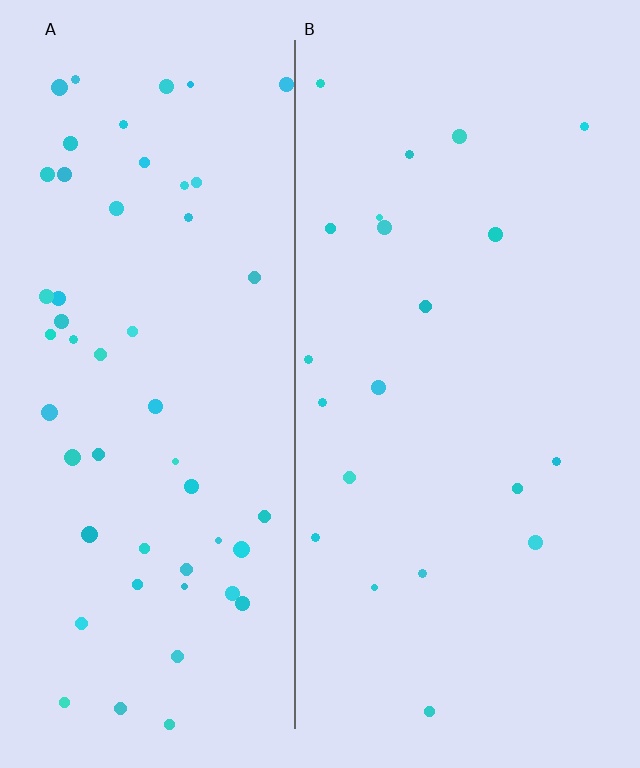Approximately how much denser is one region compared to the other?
Approximately 2.6× — region A over region B.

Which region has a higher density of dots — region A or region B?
A (the left).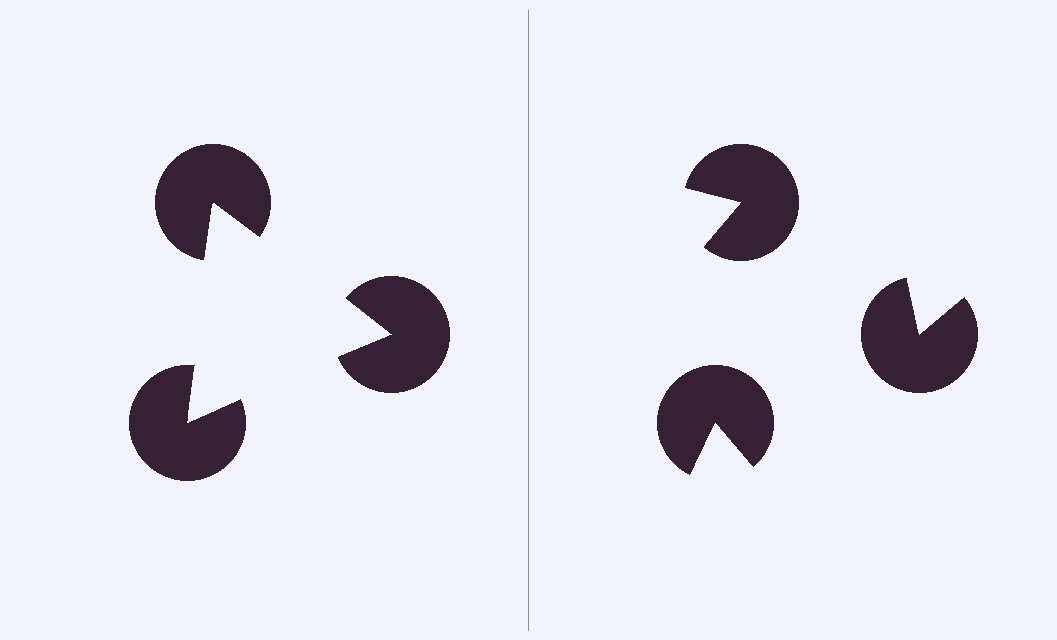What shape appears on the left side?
An illusory triangle.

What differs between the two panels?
The pac-man discs are positioned identically on both sides; only the wedge orientations differ. On the left they align to a triangle; on the right they are misaligned.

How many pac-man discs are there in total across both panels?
6 — 3 on each side.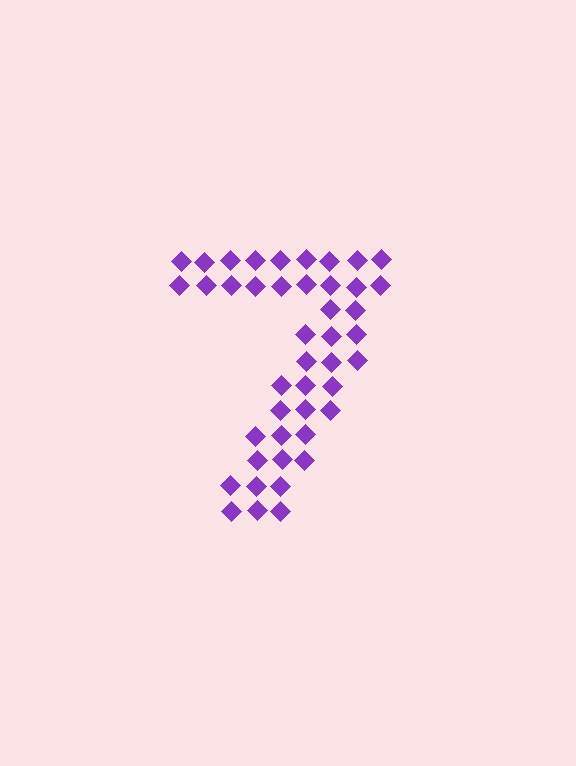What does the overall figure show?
The overall figure shows the digit 7.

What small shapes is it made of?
It is made of small diamonds.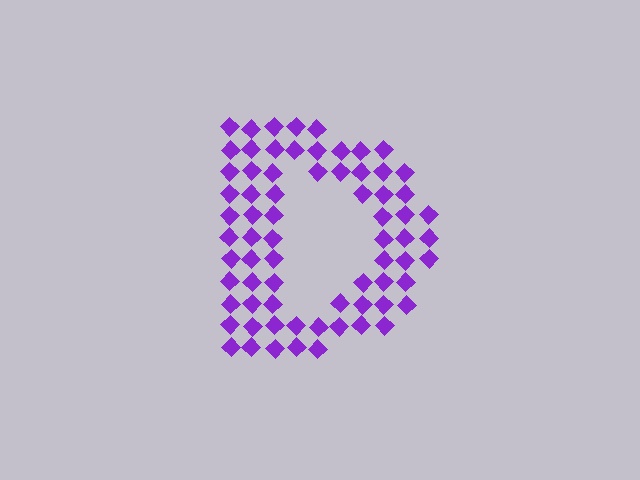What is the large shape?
The large shape is the letter D.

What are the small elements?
The small elements are diamonds.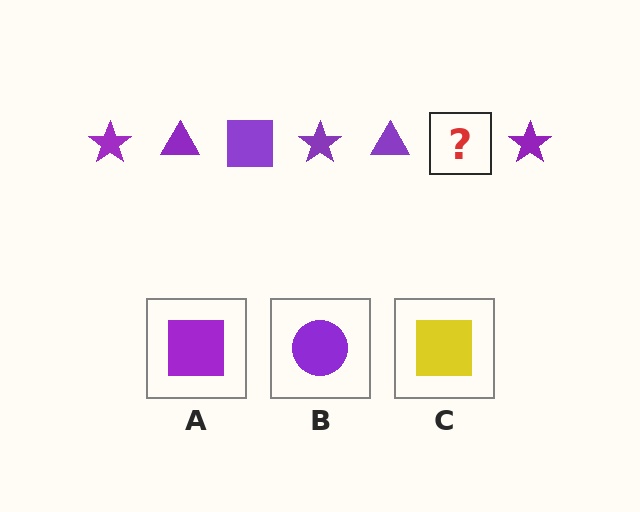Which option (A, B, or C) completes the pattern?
A.